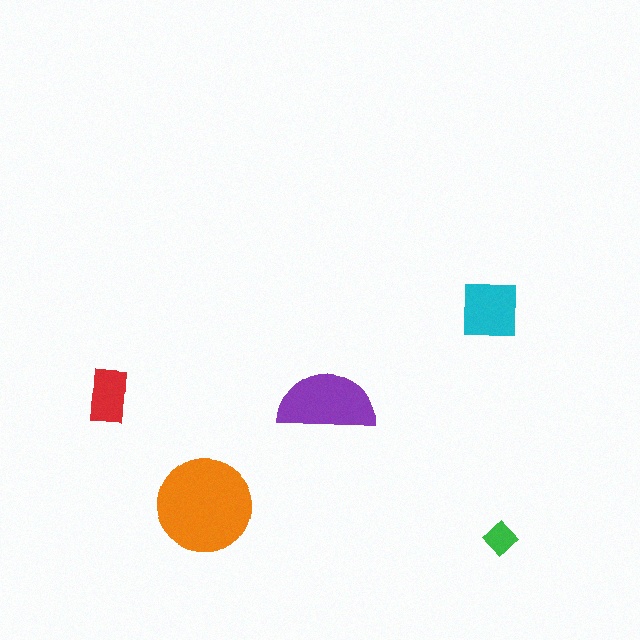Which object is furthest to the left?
The red rectangle is leftmost.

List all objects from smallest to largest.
The green diamond, the red rectangle, the cyan square, the purple semicircle, the orange circle.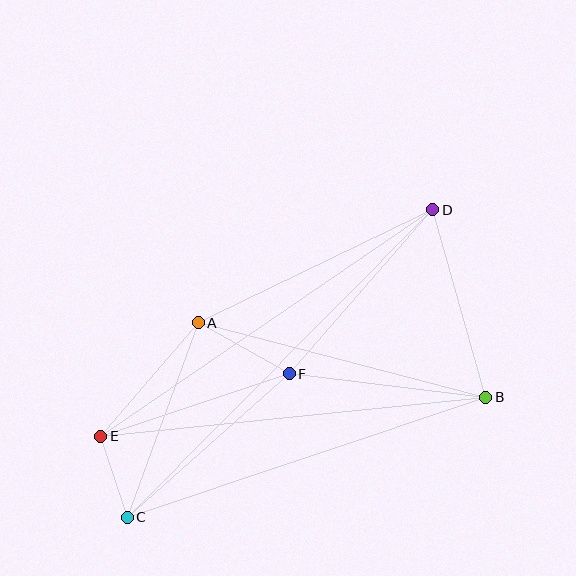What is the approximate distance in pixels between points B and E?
The distance between B and E is approximately 387 pixels.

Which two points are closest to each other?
Points C and E are closest to each other.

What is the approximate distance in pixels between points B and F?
The distance between B and F is approximately 198 pixels.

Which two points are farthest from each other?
Points C and D are farthest from each other.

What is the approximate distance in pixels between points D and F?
The distance between D and F is approximately 218 pixels.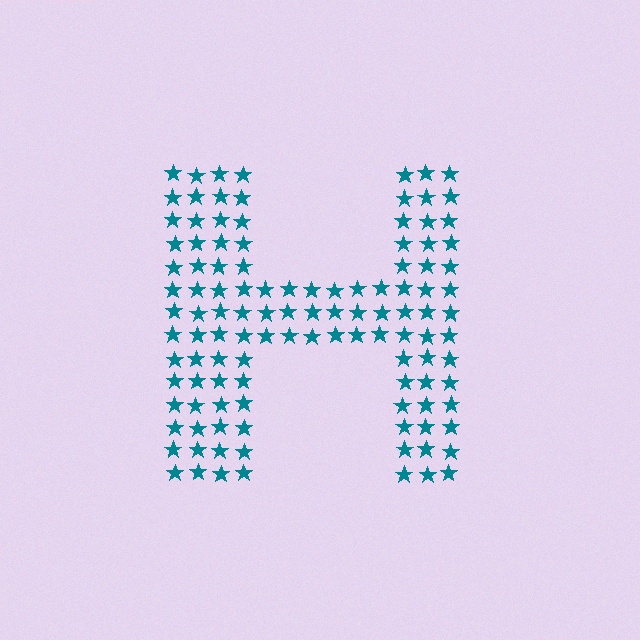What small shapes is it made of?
It is made of small stars.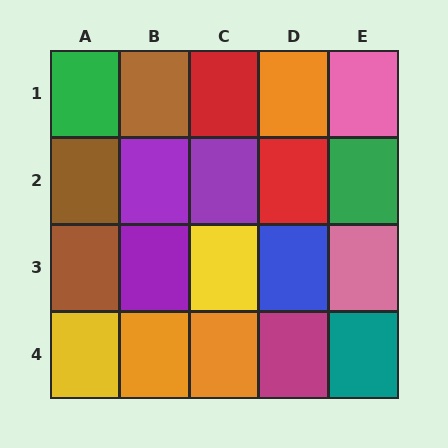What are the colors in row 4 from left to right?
Yellow, orange, orange, magenta, teal.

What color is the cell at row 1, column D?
Orange.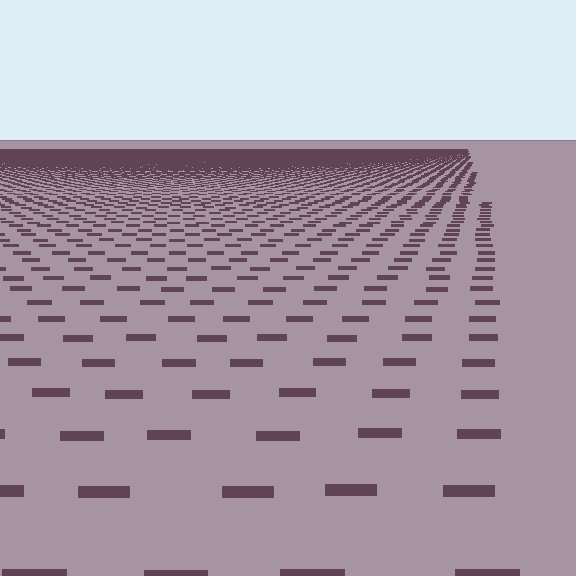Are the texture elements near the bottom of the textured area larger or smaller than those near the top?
Larger. Near the bottom, elements are closer to the viewer and appear at a bigger on-screen size.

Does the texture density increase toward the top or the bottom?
Density increases toward the top.